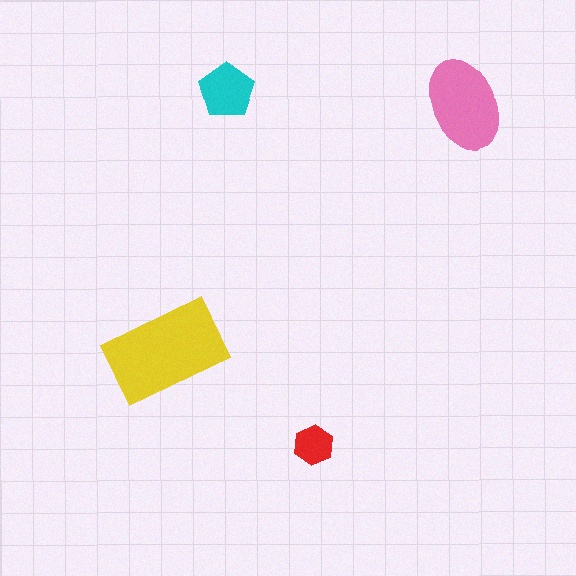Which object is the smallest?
The red hexagon.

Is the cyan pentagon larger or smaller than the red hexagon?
Larger.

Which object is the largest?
The yellow rectangle.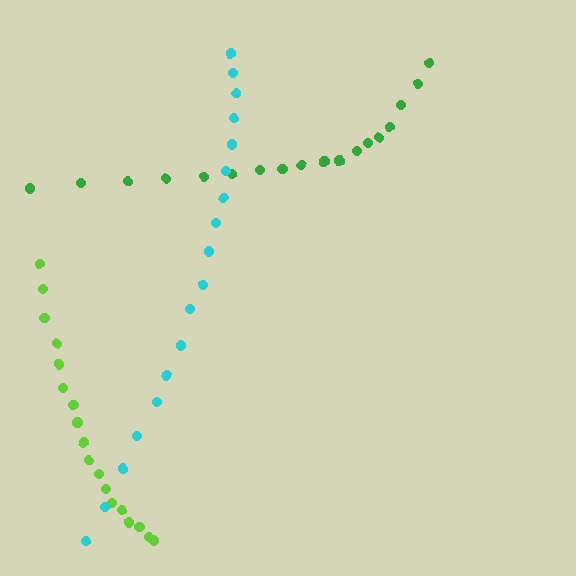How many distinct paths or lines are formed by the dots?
There are 3 distinct paths.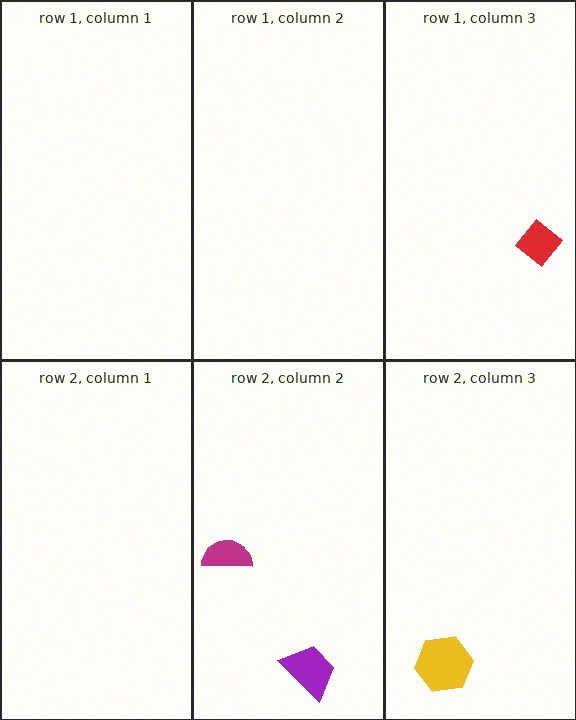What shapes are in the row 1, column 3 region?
The red diamond.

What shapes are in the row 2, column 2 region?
The purple trapezoid, the magenta semicircle.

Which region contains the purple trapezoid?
The row 2, column 2 region.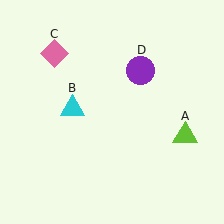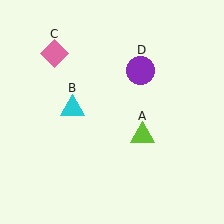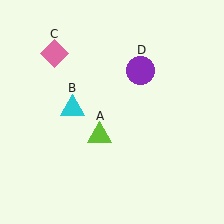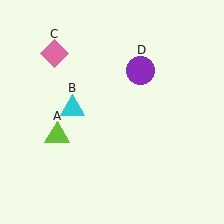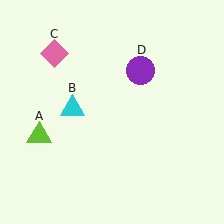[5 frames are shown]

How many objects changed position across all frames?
1 object changed position: lime triangle (object A).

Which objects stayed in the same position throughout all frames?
Cyan triangle (object B) and pink diamond (object C) and purple circle (object D) remained stationary.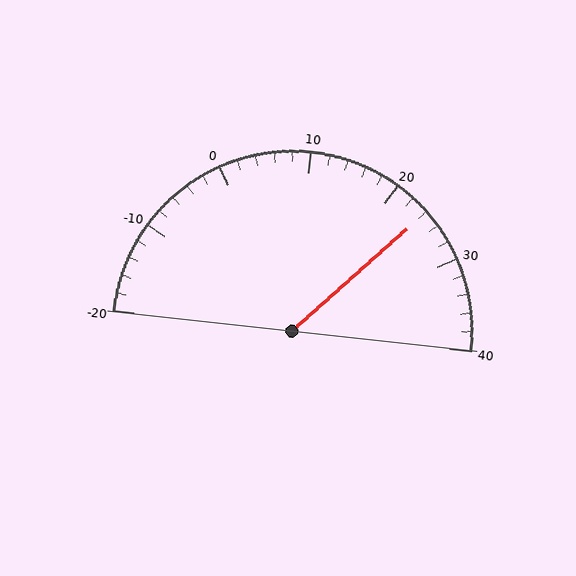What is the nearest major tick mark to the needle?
The nearest major tick mark is 20.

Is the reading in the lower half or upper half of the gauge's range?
The reading is in the upper half of the range (-20 to 40).